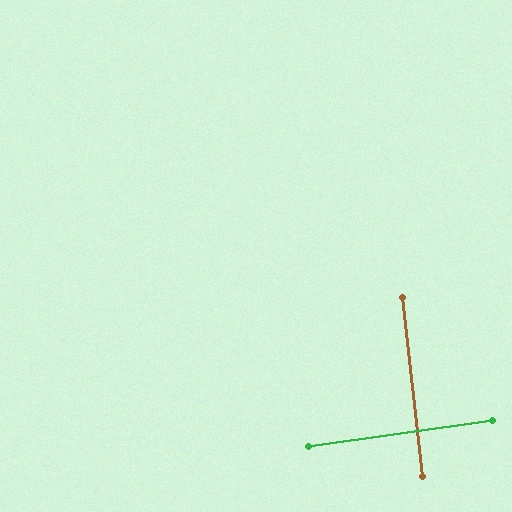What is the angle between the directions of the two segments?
Approximately 89 degrees.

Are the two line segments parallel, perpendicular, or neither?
Perpendicular — they meet at approximately 89°.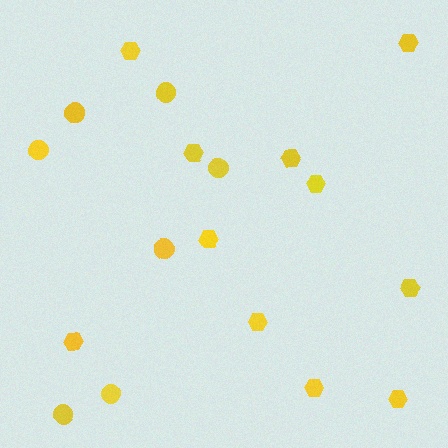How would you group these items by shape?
There are 2 groups: one group of circles (7) and one group of hexagons (11).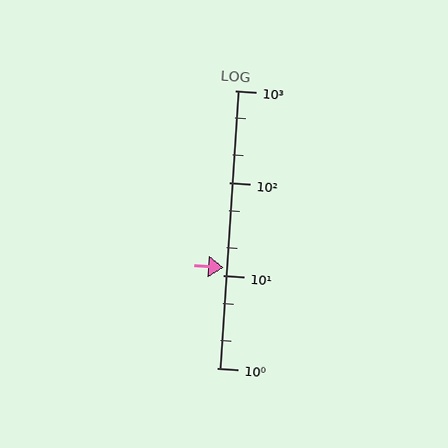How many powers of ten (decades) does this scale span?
The scale spans 3 decades, from 1 to 1000.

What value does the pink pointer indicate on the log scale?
The pointer indicates approximately 12.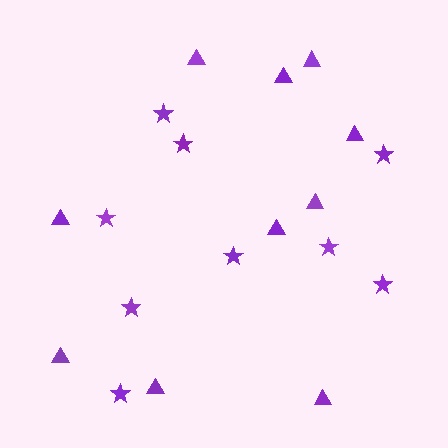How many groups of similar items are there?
There are 2 groups: one group of stars (9) and one group of triangles (10).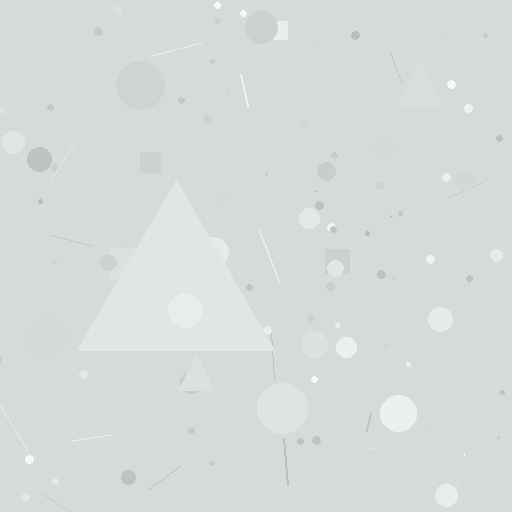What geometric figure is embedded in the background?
A triangle is embedded in the background.